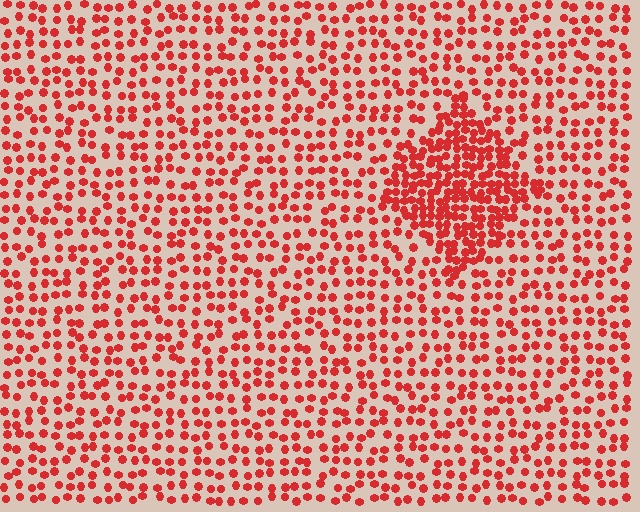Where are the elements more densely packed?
The elements are more densely packed inside the diamond boundary.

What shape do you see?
I see a diamond.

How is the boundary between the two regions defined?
The boundary is defined by a change in element density (approximately 2.2x ratio). All elements are the same color, size, and shape.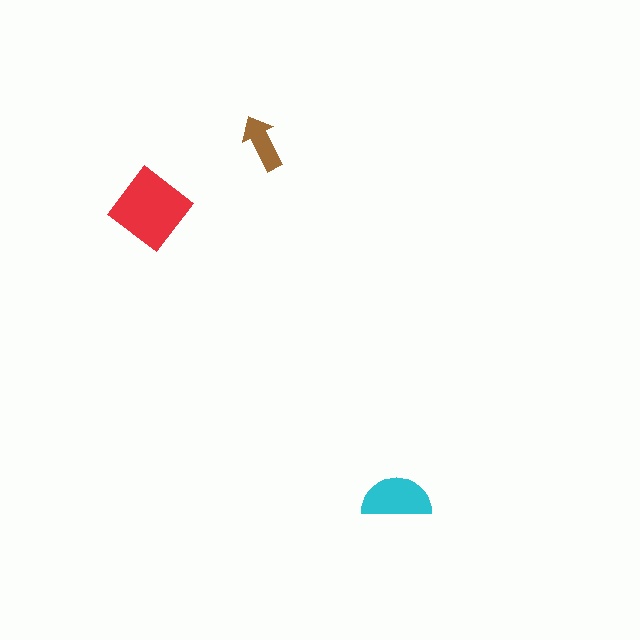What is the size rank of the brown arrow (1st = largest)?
3rd.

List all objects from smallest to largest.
The brown arrow, the cyan semicircle, the red diamond.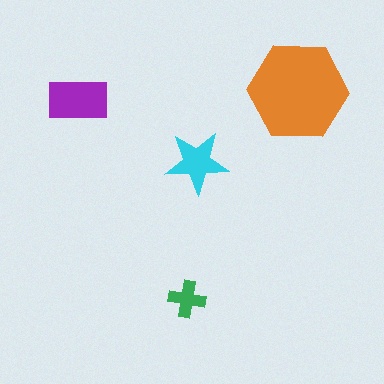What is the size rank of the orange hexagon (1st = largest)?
1st.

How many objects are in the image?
There are 4 objects in the image.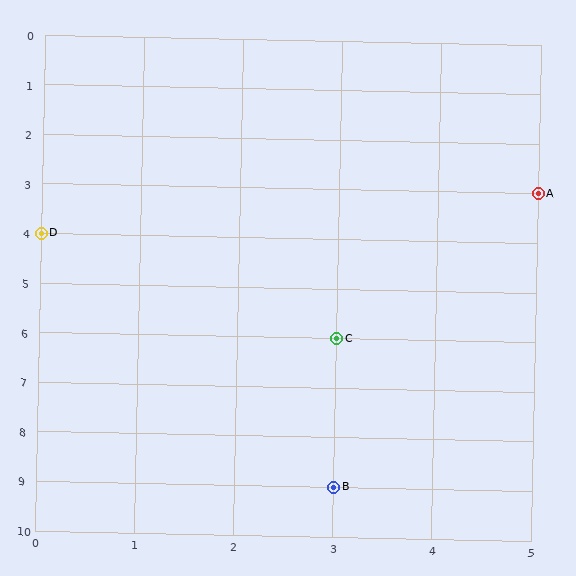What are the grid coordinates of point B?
Point B is at grid coordinates (3, 9).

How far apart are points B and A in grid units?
Points B and A are 2 columns and 6 rows apart (about 6.3 grid units diagonally).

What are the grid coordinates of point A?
Point A is at grid coordinates (5, 3).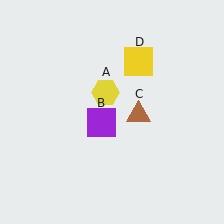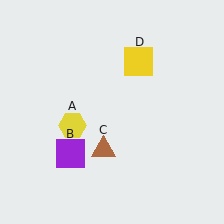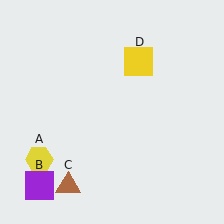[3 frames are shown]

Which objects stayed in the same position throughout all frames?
Yellow square (object D) remained stationary.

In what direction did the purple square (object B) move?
The purple square (object B) moved down and to the left.